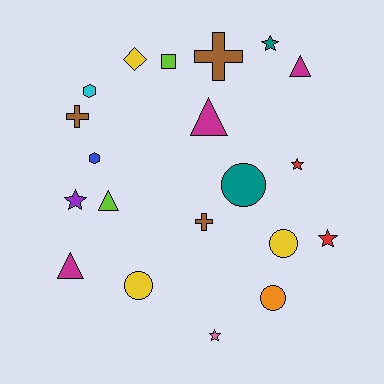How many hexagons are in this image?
There are 2 hexagons.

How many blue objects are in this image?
There is 1 blue object.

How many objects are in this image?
There are 20 objects.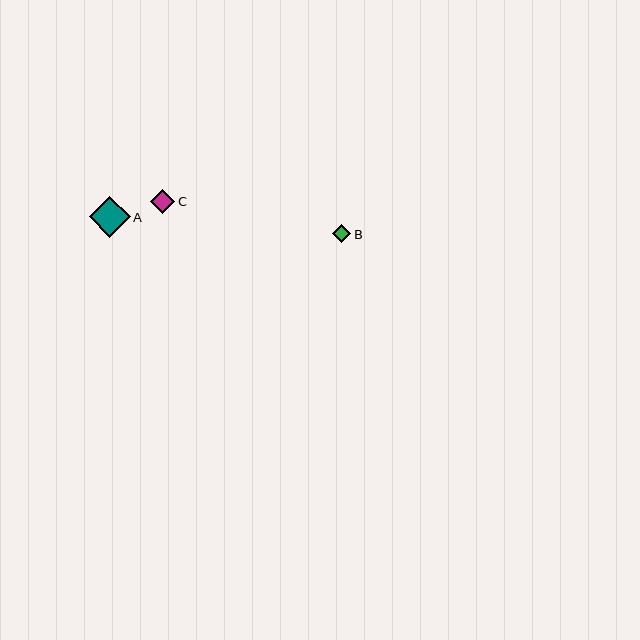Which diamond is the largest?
Diamond A is the largest with a size of approximately 41 pixels.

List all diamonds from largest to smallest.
From largest to smallest: A, C, B.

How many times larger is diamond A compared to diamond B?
Diamond A is approximately 2.3 times the size of diamond B.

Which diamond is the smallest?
Diamond B is the smallest with a size of approximately 18 pixels.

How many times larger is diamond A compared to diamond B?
Diamond A is approximately 2.3 times the size of diamond B.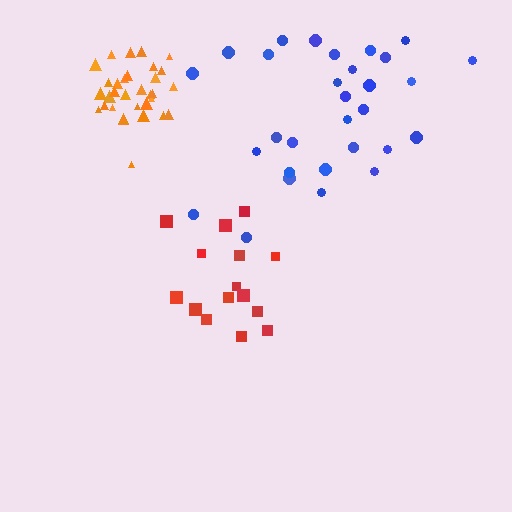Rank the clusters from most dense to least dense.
orange, red, blue.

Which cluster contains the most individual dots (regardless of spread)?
Orange (34).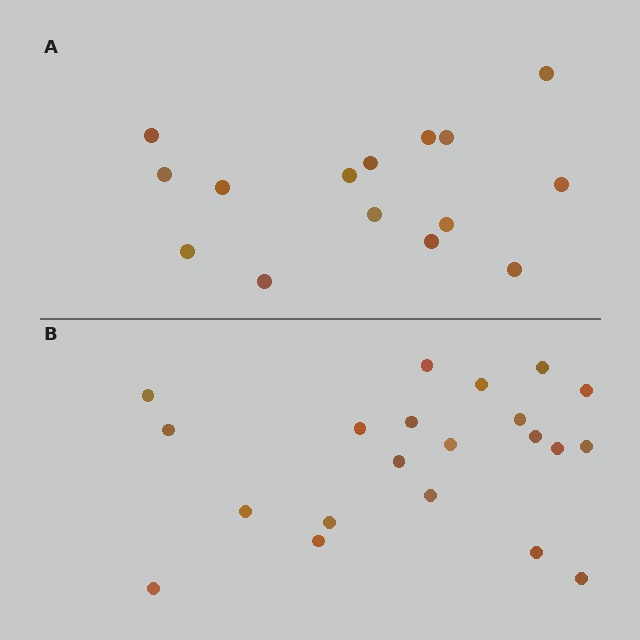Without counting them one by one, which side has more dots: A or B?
Region B (the bottom region) has more dots.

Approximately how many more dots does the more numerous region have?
Region B has about 6 more dots than region A.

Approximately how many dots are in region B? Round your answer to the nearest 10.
About 20 dots. (The exact count is 21, which rounds to 20.)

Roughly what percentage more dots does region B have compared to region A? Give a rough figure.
About 40% more.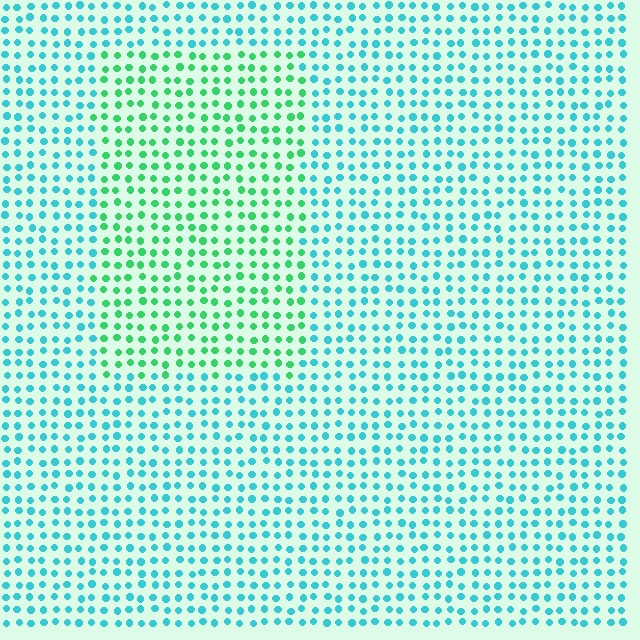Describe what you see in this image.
The image is filled with small cyan elements in a uniform arrangement. A rectangle-shaped region is visible where the elements are tinted to a slightly different hue, forming a subtle color boundary.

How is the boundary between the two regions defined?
The boundary is defined purely by a slight shift in hue (about 44 degrees). Spacing, size, and orientation are identical on both sides.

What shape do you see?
I see a rectangle.